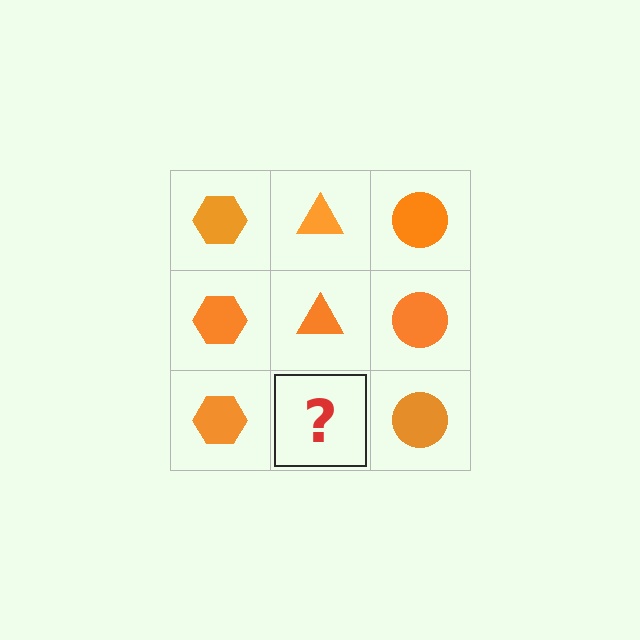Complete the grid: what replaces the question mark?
The question mark should be replaced with an orange triangle.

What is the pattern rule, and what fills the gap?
The rule is that each column has a consistent shape. The gap should be filled with an orange triangle.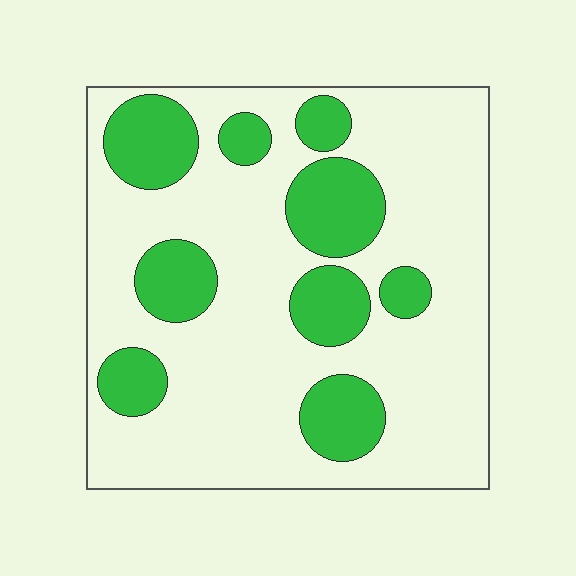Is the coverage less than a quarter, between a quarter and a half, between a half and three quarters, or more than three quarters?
Between a quarter and a half.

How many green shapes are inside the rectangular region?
9.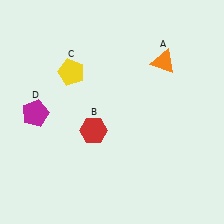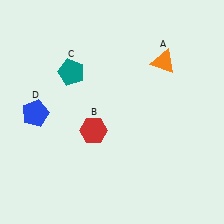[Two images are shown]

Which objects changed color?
C changed from yellow to teal. D changed from magenta to blue.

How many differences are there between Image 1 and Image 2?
There are 2 differences between the two images.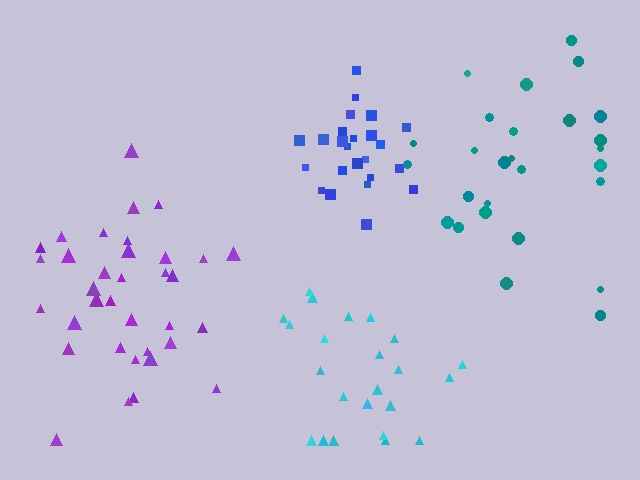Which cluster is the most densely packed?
Blue.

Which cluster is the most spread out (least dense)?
Teal.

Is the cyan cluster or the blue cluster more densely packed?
Blue.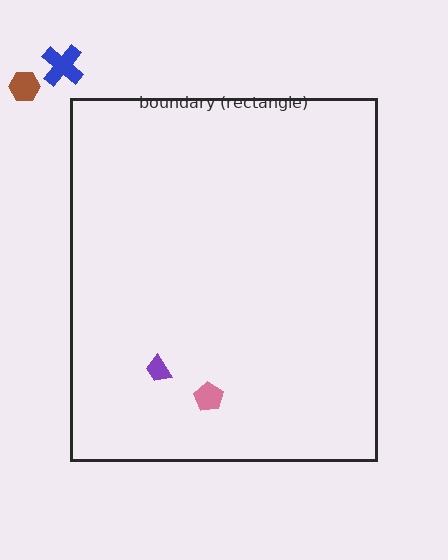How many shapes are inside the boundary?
2 inside, 2 outside.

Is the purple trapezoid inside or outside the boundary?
Inside.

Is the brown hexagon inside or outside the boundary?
Outside.